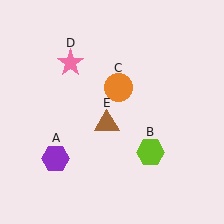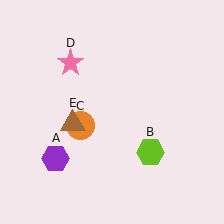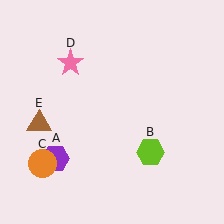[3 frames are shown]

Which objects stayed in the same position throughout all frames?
Purple hexagon (object A) and lime hexagon (object B) and pink star (object D) remained stationary.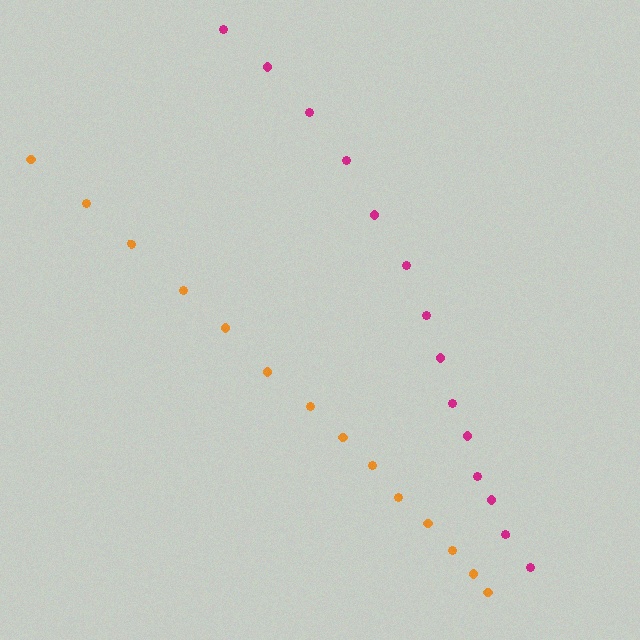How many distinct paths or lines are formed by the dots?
There are 2 distinct paths.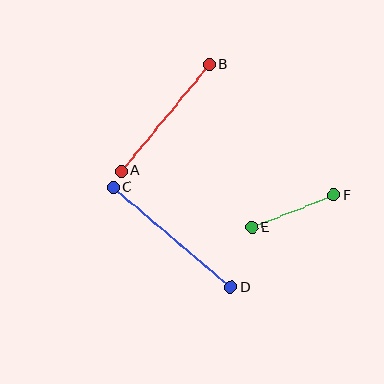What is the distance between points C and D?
The distance is approximately 155 pixels.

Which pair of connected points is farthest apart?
Points C and D are farthest apart.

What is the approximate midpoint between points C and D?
The midpoint is at approximately (172, 237) pixels.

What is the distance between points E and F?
The distance is approximately 88 pixels.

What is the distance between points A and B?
The distance is approximately 138 pixels.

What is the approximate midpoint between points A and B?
The midpoint is at approximately (165, 118) pixels.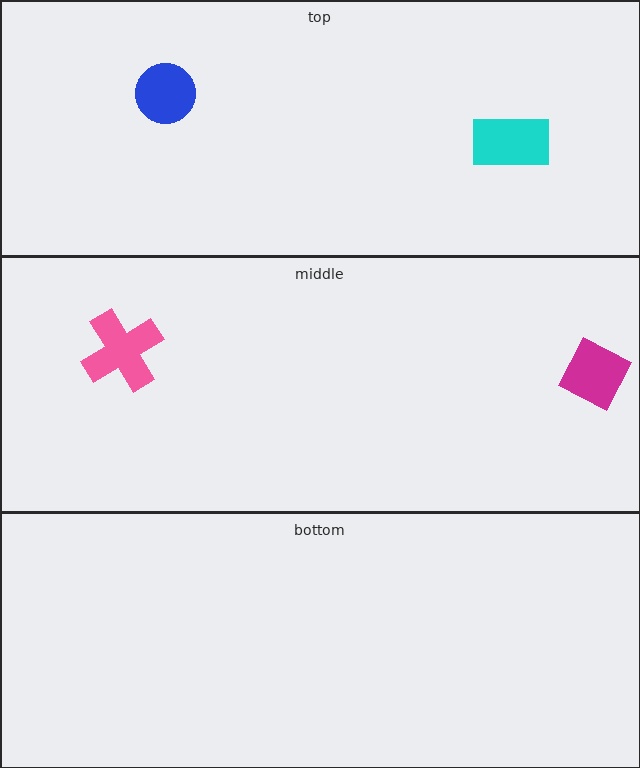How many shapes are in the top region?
2.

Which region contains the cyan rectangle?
The top region.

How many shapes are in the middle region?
2.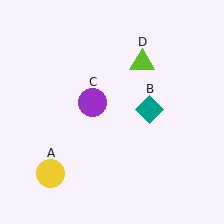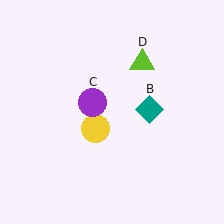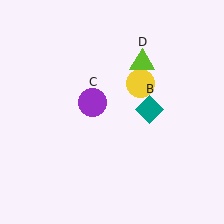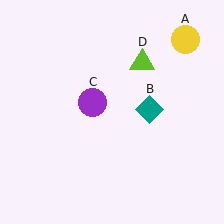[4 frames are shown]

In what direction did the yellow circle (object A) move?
The yellow circle (object A) moved up and to the right.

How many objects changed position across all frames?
1 object changed position: yellow circle (object A).